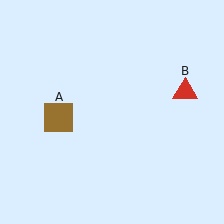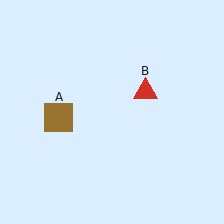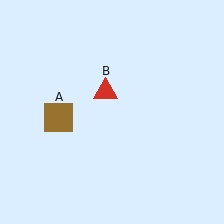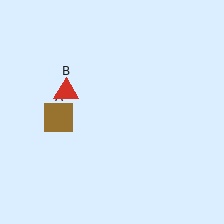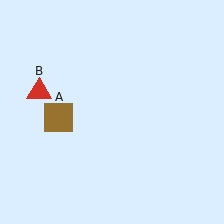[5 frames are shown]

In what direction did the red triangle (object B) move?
The red triangle (object B) moved left.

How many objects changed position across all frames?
1 object changed position: red triangle (object B).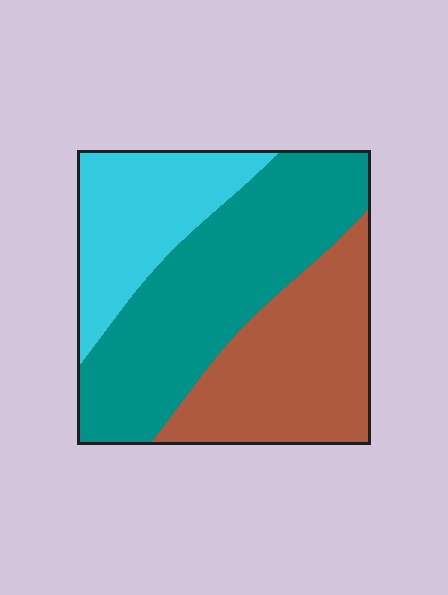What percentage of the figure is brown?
Brown takes up between a sixth and a third of the figure.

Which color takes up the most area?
Teal, at roughly 45%.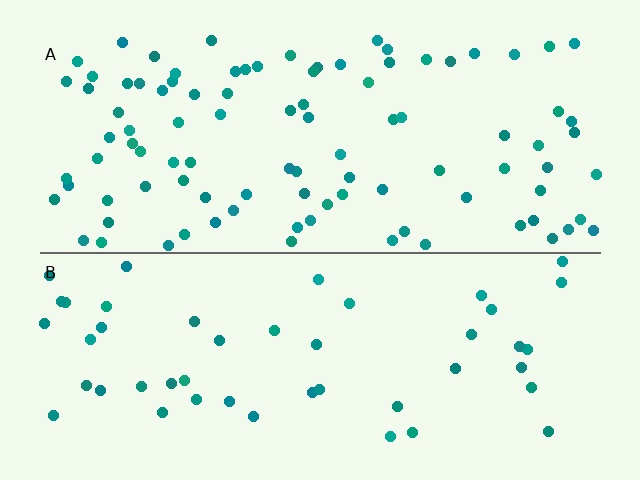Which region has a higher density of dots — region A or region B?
A (the top).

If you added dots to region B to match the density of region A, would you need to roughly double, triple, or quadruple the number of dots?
Approximately double.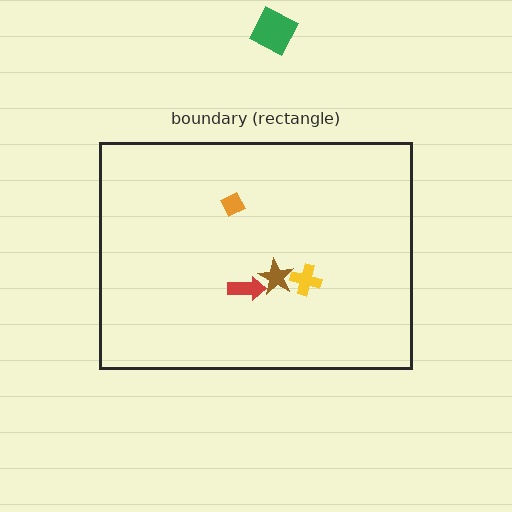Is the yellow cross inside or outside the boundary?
Inside.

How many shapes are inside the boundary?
4 inside, 1 outside.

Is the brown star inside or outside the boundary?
Inside.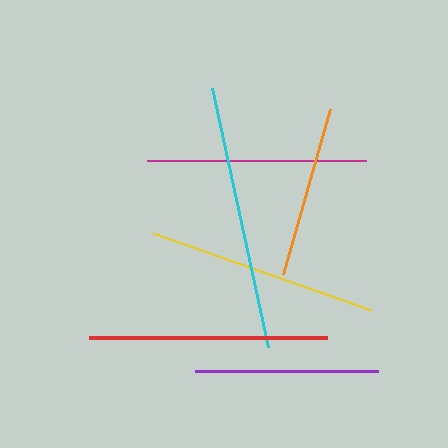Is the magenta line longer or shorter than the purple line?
The magenta line is longer than the purple line.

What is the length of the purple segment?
The purple segment is approximately 183 pixels long.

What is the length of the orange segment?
The orange segment is approximately 172 pixels long.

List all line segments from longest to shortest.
From longest to shortest: cyan, red, yellow, magenta, purple, orange.